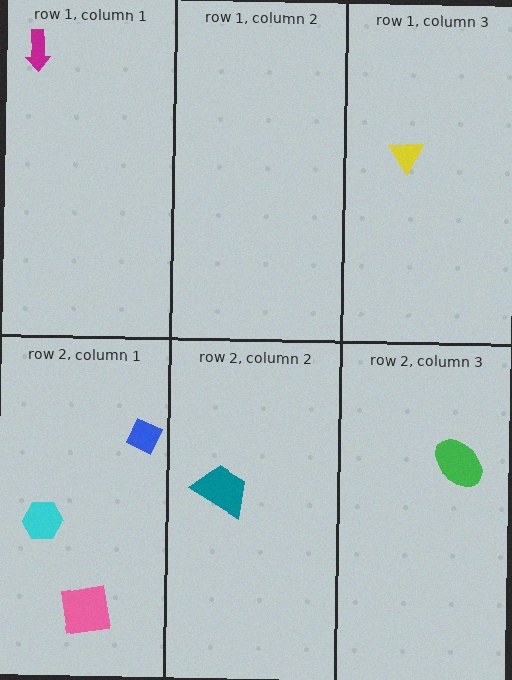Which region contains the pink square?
The row 2, column 1 region.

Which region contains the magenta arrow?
The row 1, column 1 region.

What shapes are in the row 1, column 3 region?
The yellow triangle.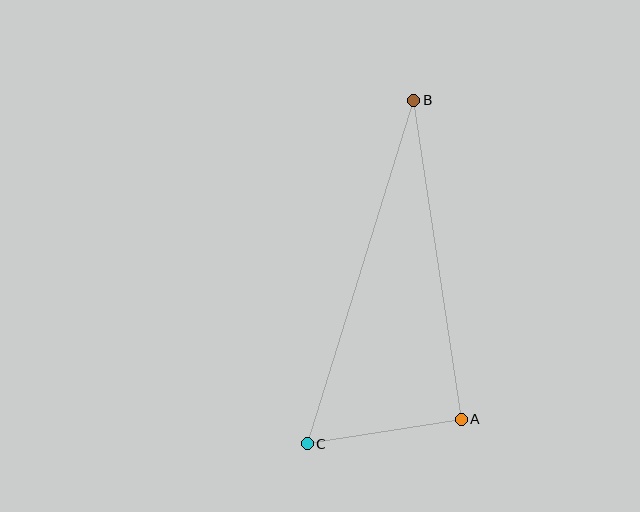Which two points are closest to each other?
Points A and C are closest to each other.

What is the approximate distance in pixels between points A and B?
The distance between A and B is approximately 322 pixels.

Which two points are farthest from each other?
Points B and C are farthest from each other.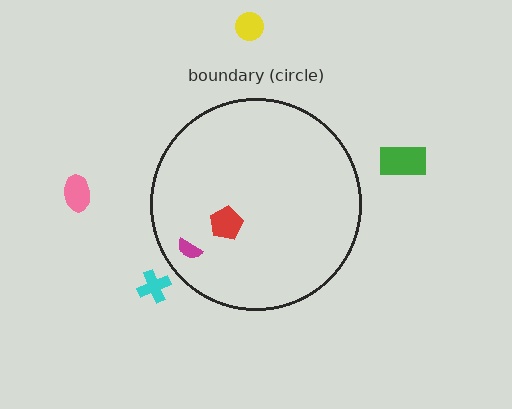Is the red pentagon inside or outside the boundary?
Inside.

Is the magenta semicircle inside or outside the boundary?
Inside.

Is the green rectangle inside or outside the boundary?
Outside.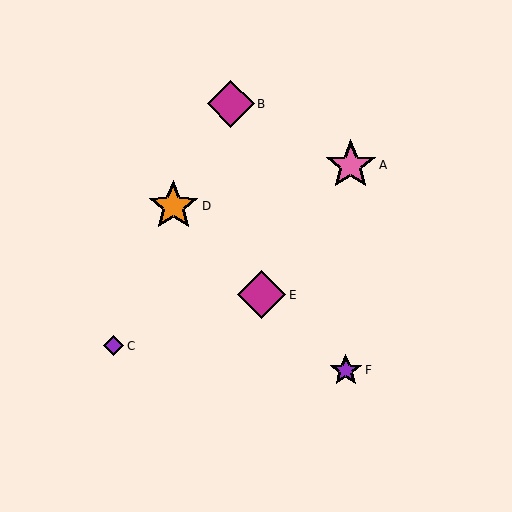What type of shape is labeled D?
Shape D is an orange star.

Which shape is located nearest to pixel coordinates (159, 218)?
The orange star (labeled D) at (173, 206) is nearest to that location.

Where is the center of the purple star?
The center of the purple star is at (346, 371).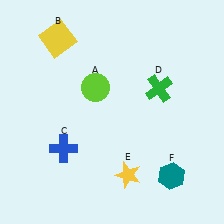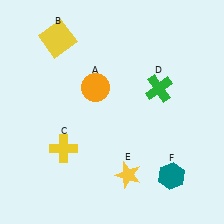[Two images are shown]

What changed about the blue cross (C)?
In Image 1, C is blue. In Image 2, it changed to yellow.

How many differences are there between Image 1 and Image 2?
There are 2 differences between the two images.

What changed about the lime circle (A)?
In Image 1, A is lime. In Image 2, it changed to orange.